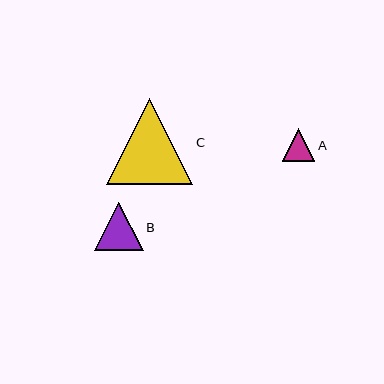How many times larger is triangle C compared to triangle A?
Triangle C is approximately 2.6 times the size of triangle A.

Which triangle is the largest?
Triangle C is the largest with a size of approximately 86 pixels.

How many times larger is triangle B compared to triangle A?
Triangle B is approximately 1.5 times the size of triangle A.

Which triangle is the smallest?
Triangle A is the smallest with a size of approximately 33 pixels.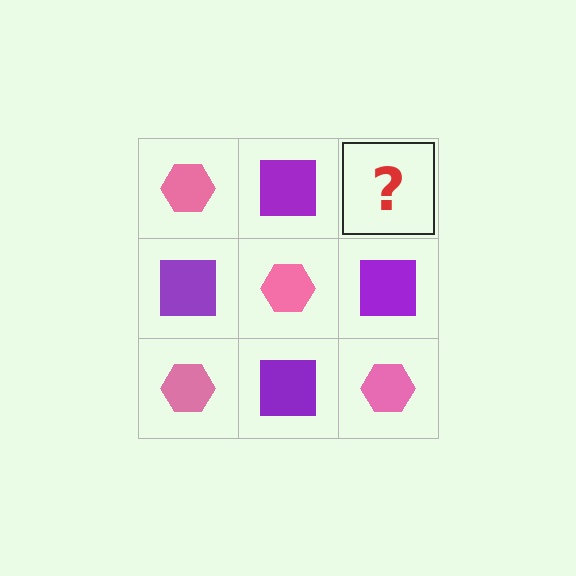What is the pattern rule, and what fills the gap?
The rule is that it alternates pink hexagon and purple square in a checkerboard pattern. The gap should be filled with a pink hexagon.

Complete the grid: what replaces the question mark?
The question mark should be replaced with a pink hexagon.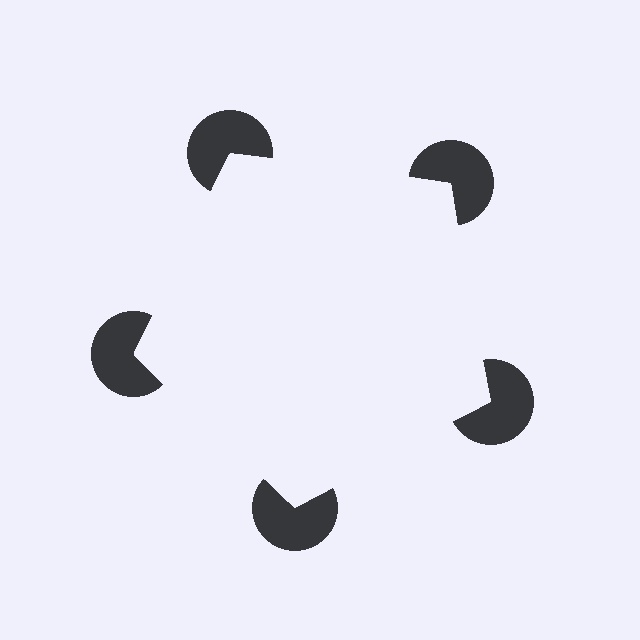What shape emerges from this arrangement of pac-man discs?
An illusory pentagon — its edges are inferred from the aligned wedge cuts in the pac-man discs, not physically drawn.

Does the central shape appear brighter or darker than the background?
It typically appears slightly brighter than the background, even though no actual brightness change is drawn.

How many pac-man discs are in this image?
There are 5 — one at each vertex of the illusory pentagon.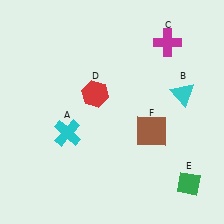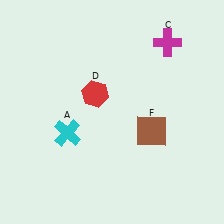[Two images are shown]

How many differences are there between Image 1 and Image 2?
There are 2 differences between the two images.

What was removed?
The green diamond (E), the cyan triangle (B) were removed in Image 2.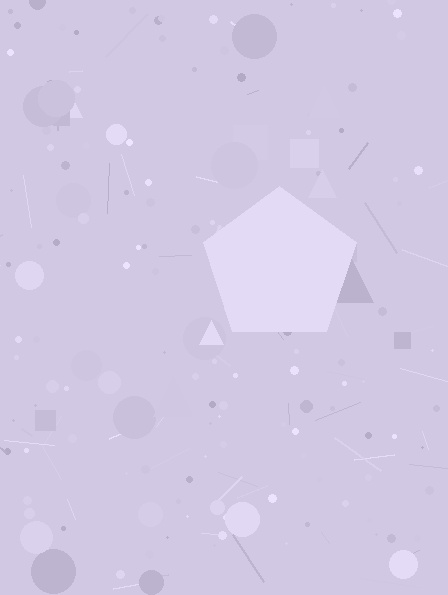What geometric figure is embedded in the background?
A pentagon is embedded in the background.